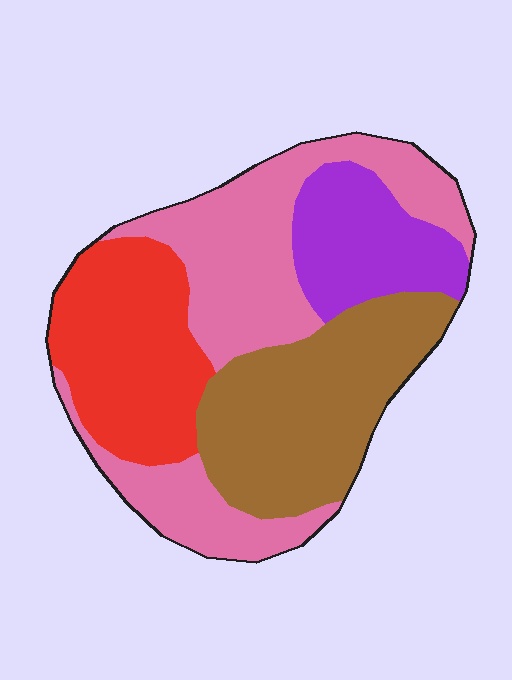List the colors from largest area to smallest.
From largest to smallest: pink, brown, red, purple.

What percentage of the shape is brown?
Brown takes up between a sixth and a third of the shape.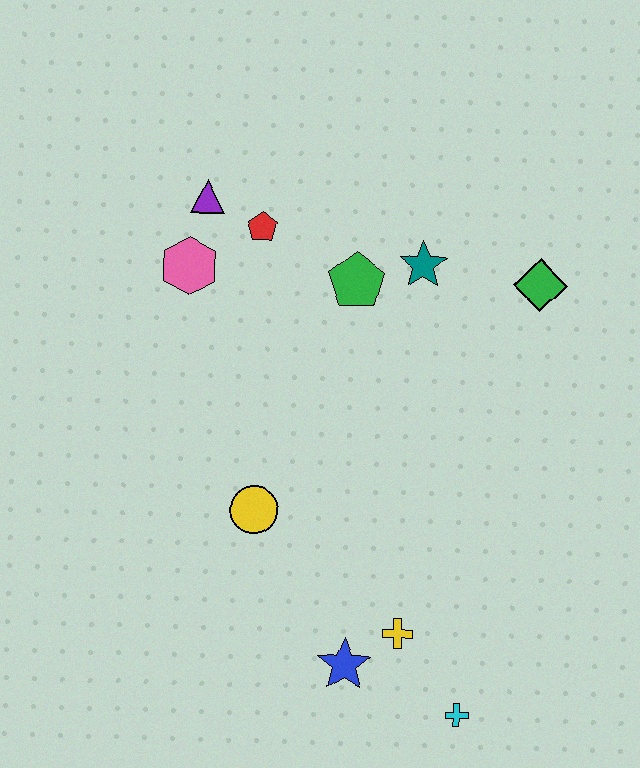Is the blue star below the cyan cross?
No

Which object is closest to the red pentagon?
The purple triangle is closest to the red pentagon.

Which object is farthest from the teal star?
The cyan cross is farthest from the teal star.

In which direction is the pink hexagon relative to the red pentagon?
The pink hexagon is to the left of the red pentagon.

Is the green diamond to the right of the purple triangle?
Yes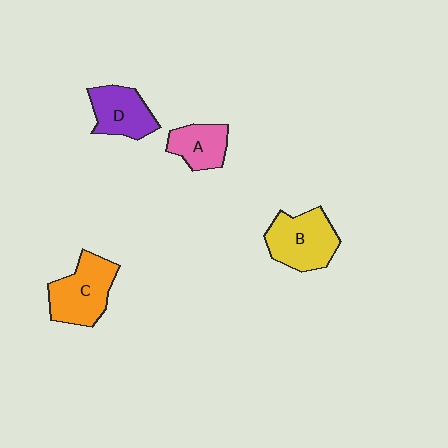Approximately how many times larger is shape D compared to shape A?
Approximately 1.2 times.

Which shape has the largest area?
Shape B (yellow).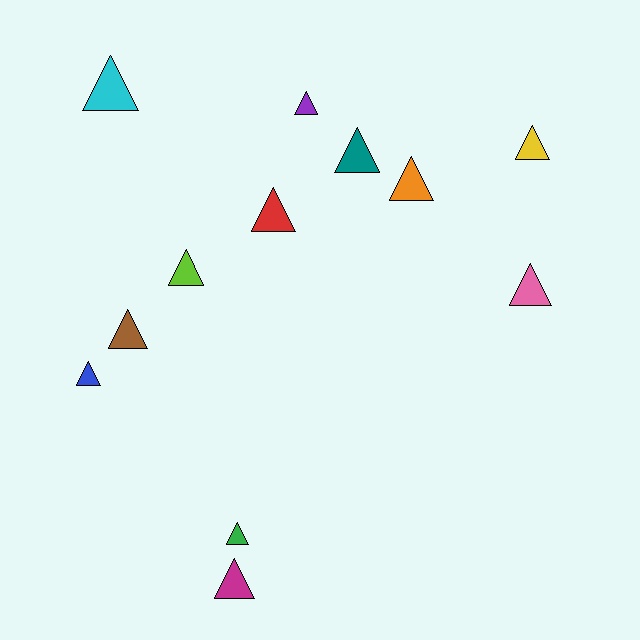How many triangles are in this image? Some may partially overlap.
There are 12 triangles.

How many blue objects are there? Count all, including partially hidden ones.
There is 1 blue object.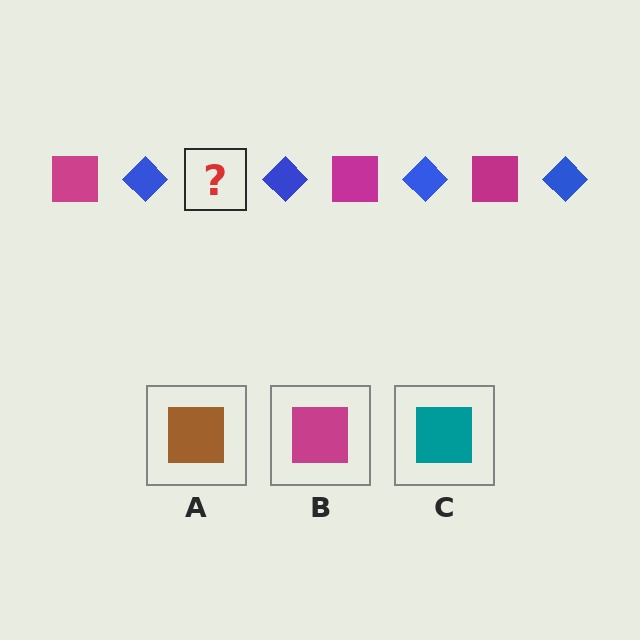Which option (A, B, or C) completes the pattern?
B.